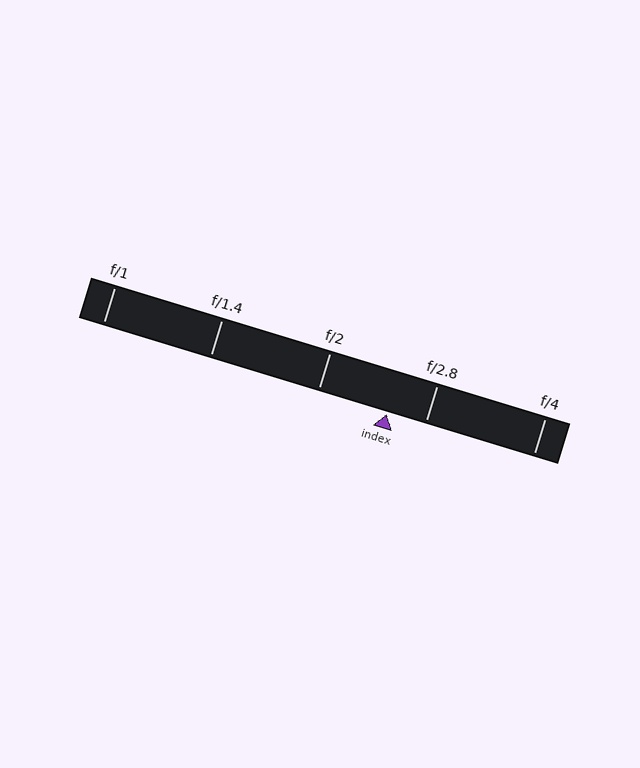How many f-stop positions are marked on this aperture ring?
There are 5 f-stop positions marked.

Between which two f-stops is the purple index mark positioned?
The index mark is between f/2 and f/2.8.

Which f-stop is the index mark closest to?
The index mark is closest to f/2.8.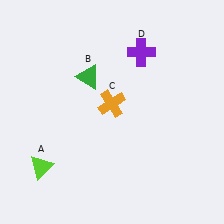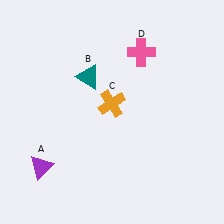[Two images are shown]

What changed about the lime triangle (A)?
In Image 1, A is lime. In Image 2, it changed to purple.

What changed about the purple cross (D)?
In Image 1, D is purple. In Image 2, it changed to pink.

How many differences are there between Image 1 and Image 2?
There are 3 differences between the two images.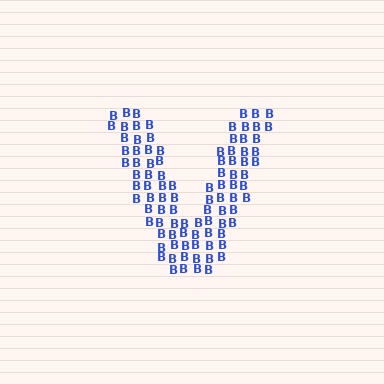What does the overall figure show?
The overall figure shows the letter V.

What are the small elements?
The small elements are letter B's.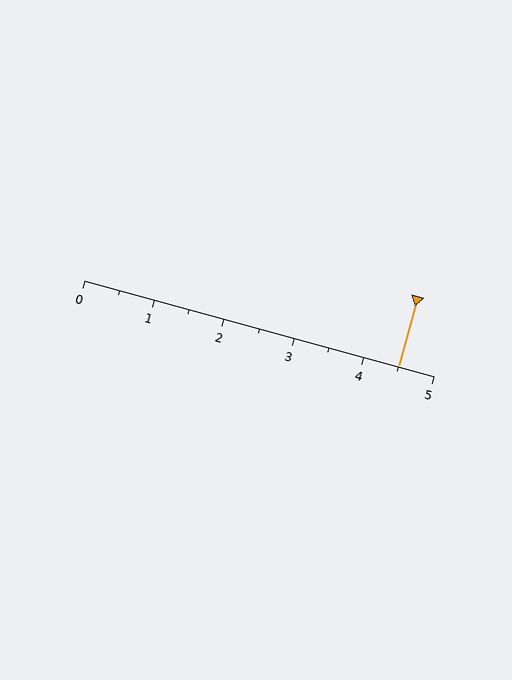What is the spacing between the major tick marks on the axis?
The major ticks are spaced 1 apart.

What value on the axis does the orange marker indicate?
The marker indicates approximately 4.5.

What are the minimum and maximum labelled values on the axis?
The axis runs from 0 to 5.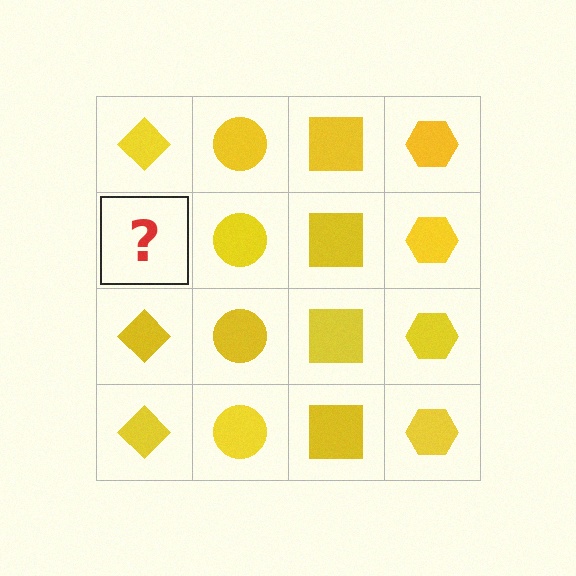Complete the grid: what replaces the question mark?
The question mark should be replaced with a yellow diamond.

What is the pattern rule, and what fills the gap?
The rule is that each column has a consistent shape. The gap should be filled with a yellow diamond.